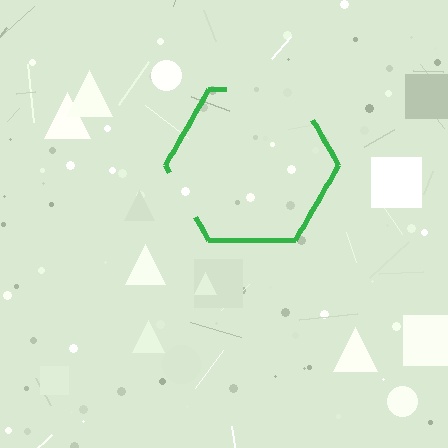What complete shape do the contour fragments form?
The contour fragments form a hexagon.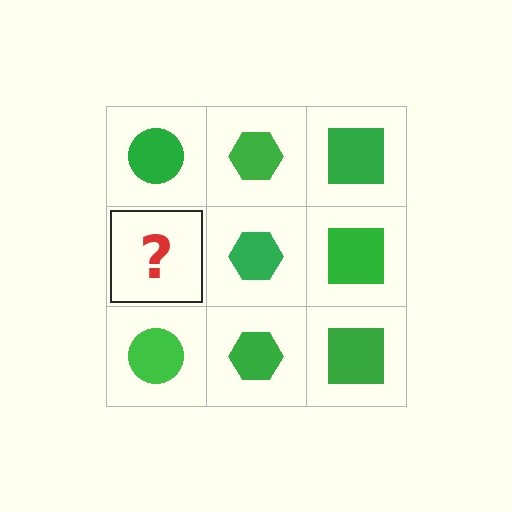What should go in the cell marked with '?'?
The missing cell should contain a green circle.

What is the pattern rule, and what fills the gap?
The rule is that each column has a consistent shape. The gap should be filled with a green circle.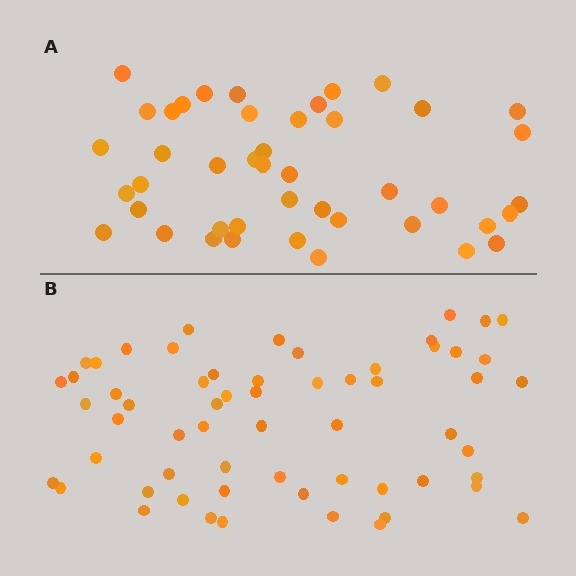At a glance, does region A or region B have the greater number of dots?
Region B (the bottom region) has more dots.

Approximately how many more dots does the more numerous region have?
Region B has approximately 15 more dots than region A.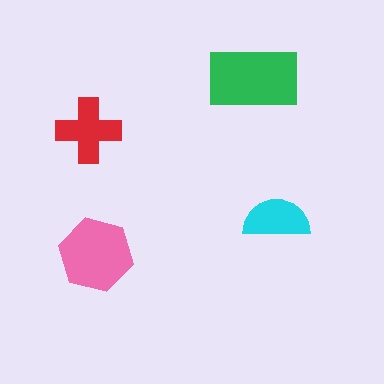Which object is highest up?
The green rectangle is topmost.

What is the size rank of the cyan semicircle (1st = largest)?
4th.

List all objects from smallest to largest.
The cyan semicircle, the red cross, the pink hexagon, the green rectangle.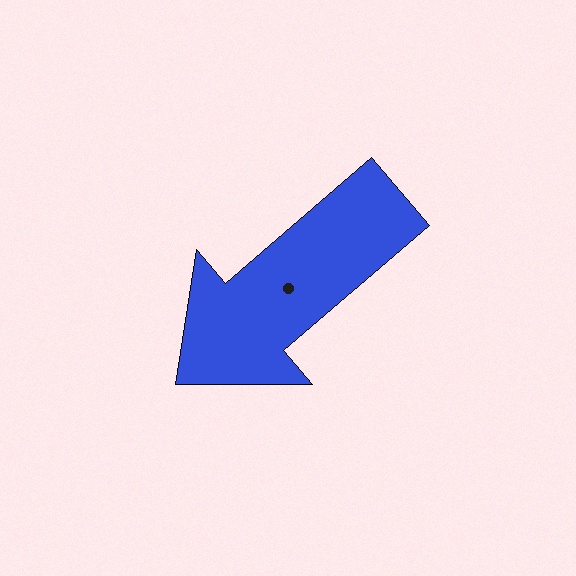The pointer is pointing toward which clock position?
Roughly 8 o'clock.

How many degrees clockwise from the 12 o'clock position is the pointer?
Approximately 229 degrees.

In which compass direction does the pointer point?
Southwest.